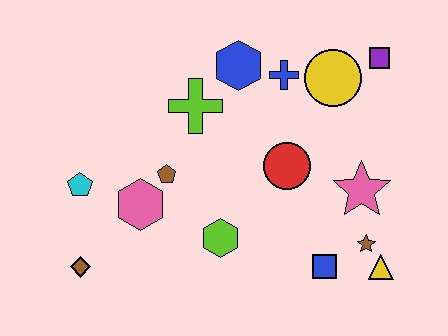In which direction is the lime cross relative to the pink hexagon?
The lime cross is above the pink hexagon.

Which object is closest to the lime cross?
The blue hexagon is closest to the lime cross.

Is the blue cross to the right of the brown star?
No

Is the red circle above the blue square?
Yes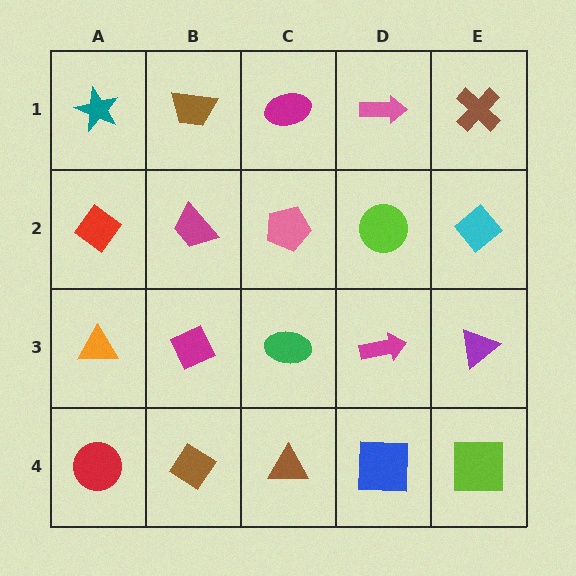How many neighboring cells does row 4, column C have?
3.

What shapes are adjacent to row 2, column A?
A teal star (row 1, column A), an orange triangle (row 3, column A), a magenta trapezoid (row 2, column B).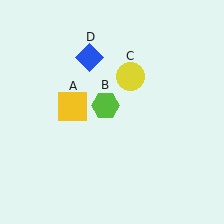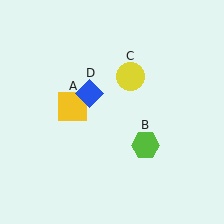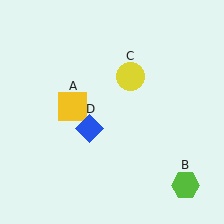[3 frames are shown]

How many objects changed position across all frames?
2 objects changed position: lime hexagon (object B), blue diamond (object D).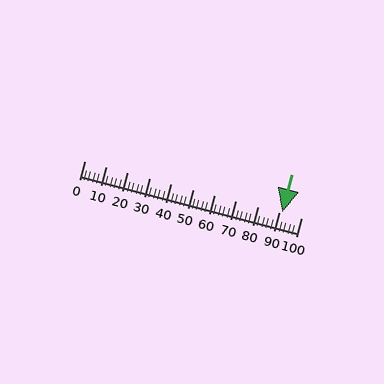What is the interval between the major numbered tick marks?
The major tick marks are spaced 10 units apart.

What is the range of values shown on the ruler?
The ruler shows values from 0 to 100.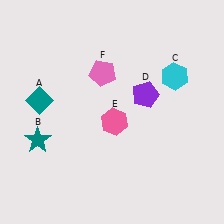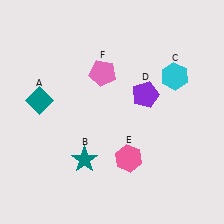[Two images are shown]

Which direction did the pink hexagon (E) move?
The pink hexagon (E) moved down.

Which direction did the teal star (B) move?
The teal star (B) moved right.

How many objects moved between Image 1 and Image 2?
2 objects moved between the two images.